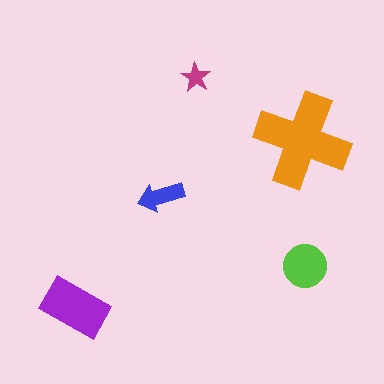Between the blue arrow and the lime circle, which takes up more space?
The lime circle.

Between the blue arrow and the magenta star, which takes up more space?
The blue arrow.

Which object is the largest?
The orange cross.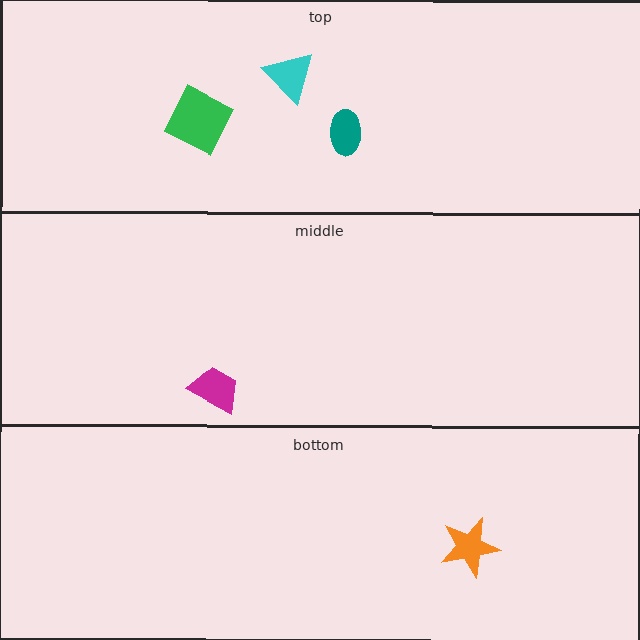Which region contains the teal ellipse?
The top region.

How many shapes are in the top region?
3.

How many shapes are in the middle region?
1.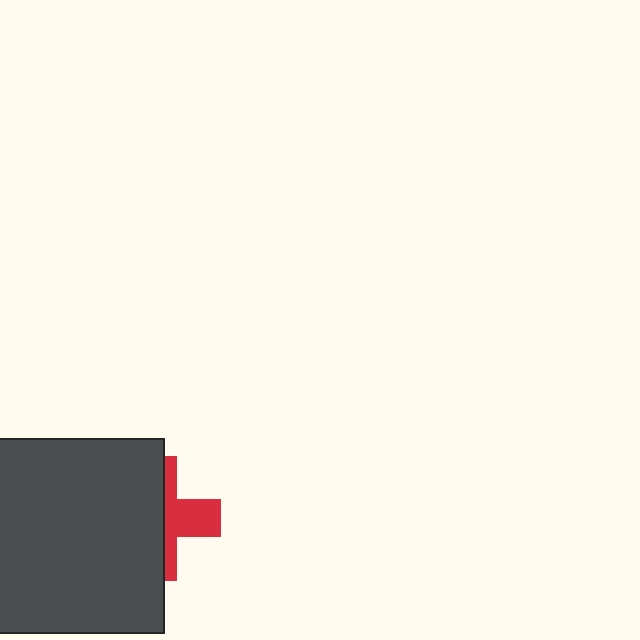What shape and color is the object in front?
The object in front is a dark gray square.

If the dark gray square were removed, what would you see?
You would see the complete red cross.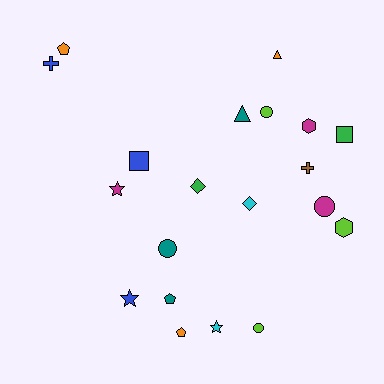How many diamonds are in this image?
There are 2 diamonds.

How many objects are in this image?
There are 20 objects.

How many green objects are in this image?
There are 2 green objects.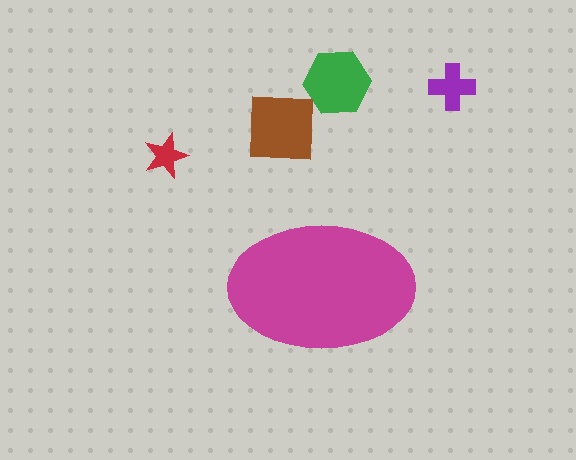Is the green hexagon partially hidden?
No, the green hexagon is fully visible.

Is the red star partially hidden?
No, the red star is fully visible.